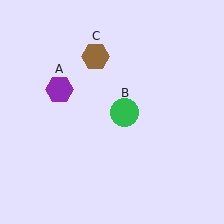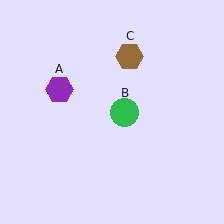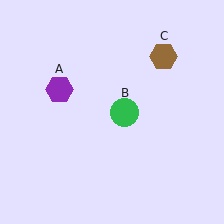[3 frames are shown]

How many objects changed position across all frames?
1 object changed position: brown hexagon (object C).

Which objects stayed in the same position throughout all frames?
Purple hexagon (object A) and green circle (object B) remained stationary.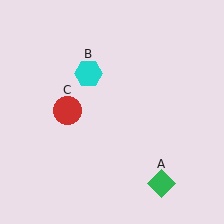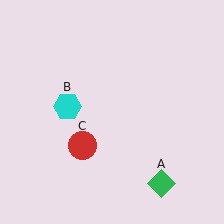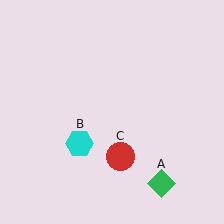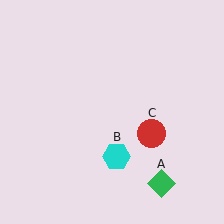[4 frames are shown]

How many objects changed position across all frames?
2 objects changed position: cyan hexagon (object B), red circle (object C).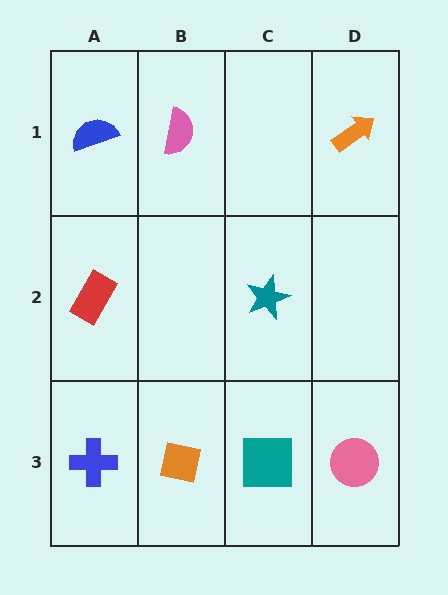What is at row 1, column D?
An orange arrow.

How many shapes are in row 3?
4 shapes.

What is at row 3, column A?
A blue cross.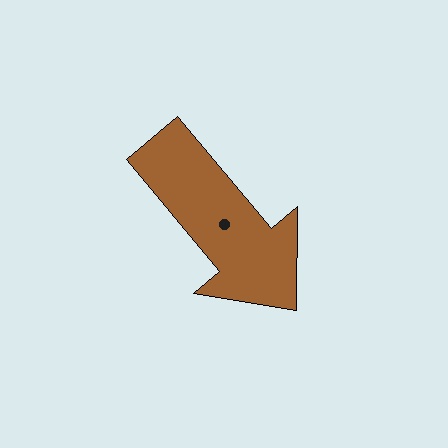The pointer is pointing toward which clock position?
Roughly 5 o'clock.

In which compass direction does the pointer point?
Southeast.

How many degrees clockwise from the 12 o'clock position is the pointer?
Approximately 140 degrees.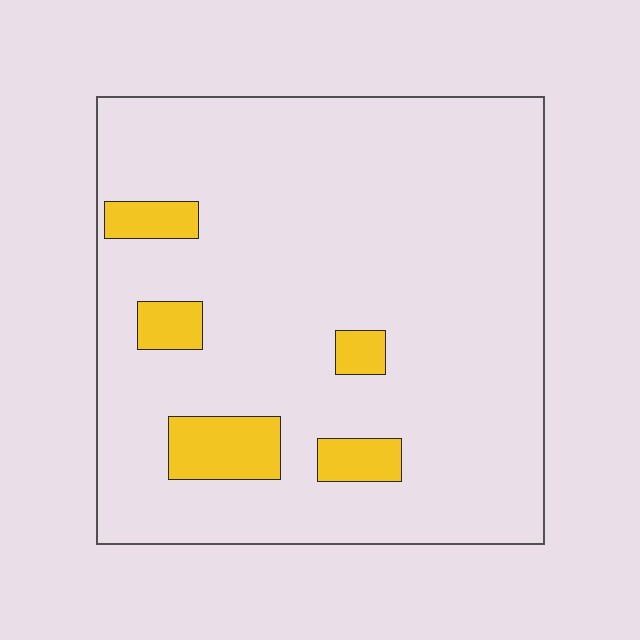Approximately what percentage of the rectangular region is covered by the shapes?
Approximately 10%.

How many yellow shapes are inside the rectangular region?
5.